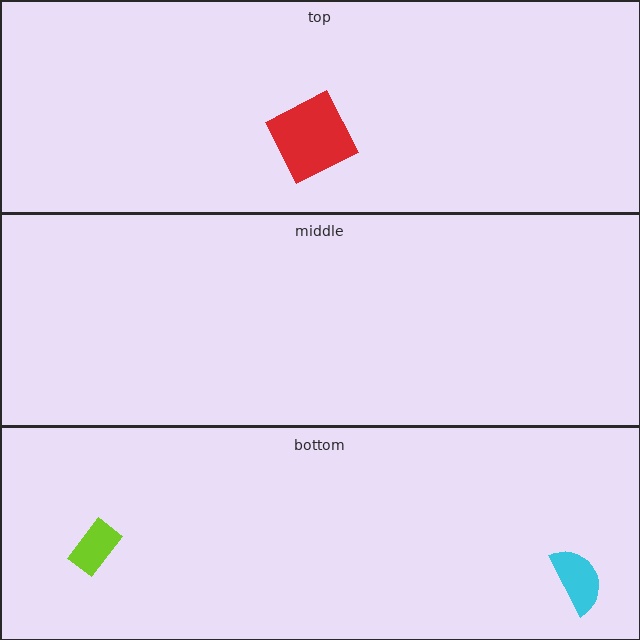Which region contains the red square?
The top region.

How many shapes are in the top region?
1.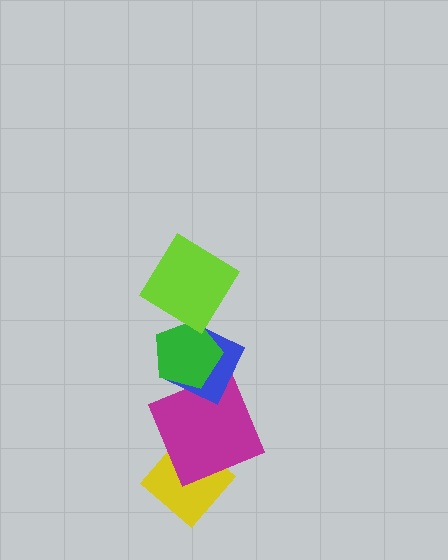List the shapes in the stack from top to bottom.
From top to bottom: the lime diamond, the green pentagon, the blue diamond, the magenta square, the yellow diamond.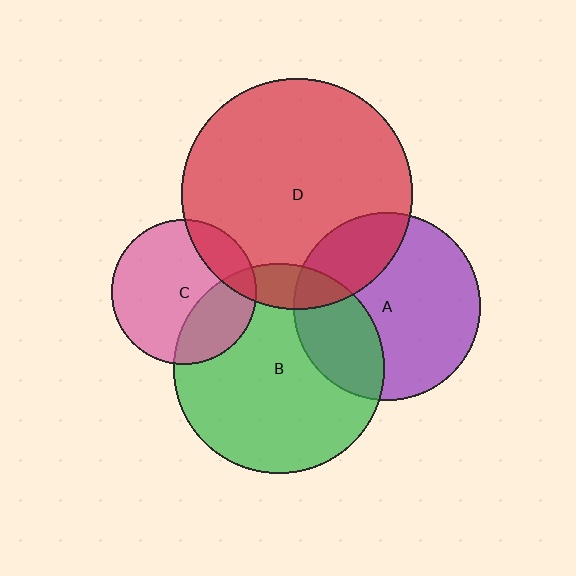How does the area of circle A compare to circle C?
Approximately 1.7 times.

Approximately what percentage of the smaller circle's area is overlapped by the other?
Approximately 30%.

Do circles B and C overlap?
Yes.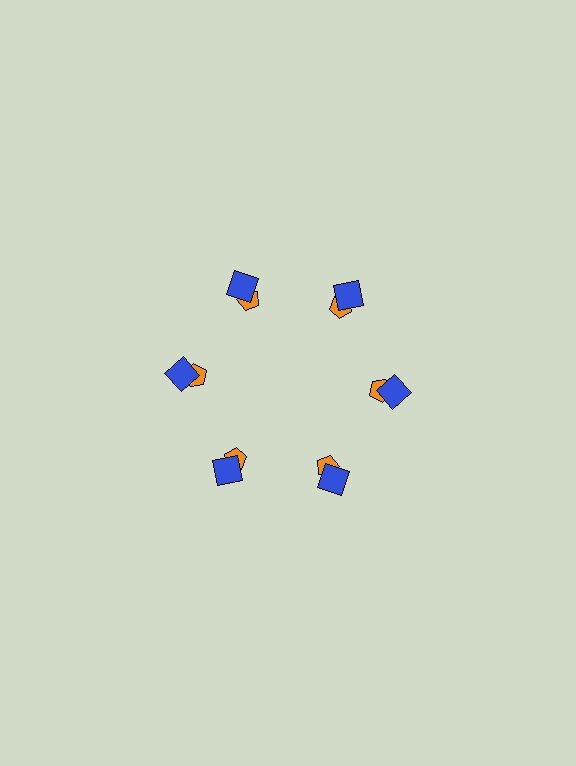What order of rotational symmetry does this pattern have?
This pattern has 6-fold rotational symmetry.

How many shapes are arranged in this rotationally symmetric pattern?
There are 12 shapes, arranged in 6 groups of 2.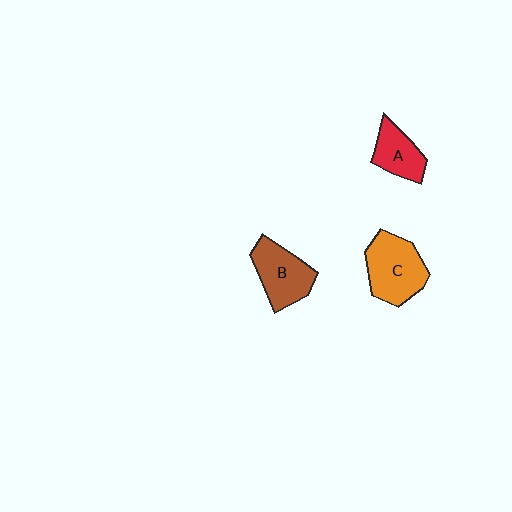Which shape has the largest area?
Shape C (orange).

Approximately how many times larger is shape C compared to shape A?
Approximately 1.5 times.